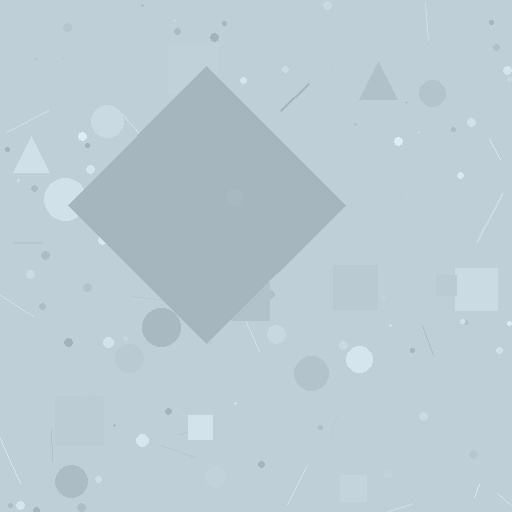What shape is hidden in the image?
A diamond is hidden in the image.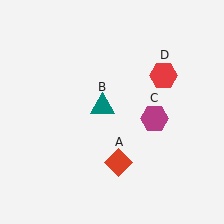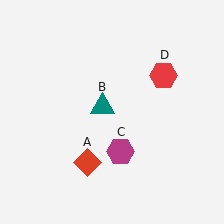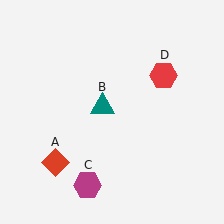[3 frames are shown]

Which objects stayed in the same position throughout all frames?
Teal triangle (object B) and red hexagon (object D) remained stationary.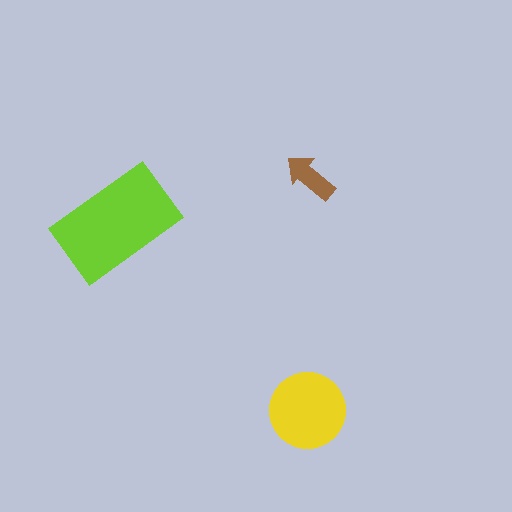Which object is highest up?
The brown arrow is topmost.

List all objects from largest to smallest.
The lime rectangle, the yellow circle, the brown arrow.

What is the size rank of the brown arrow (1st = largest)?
3rd.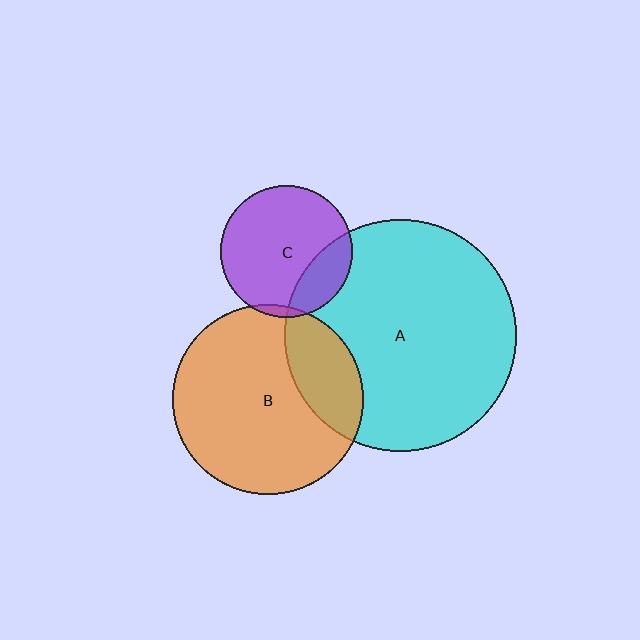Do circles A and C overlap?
Yes.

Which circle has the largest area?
Circle A (cyan).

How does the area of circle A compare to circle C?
Approximately 3.1 times.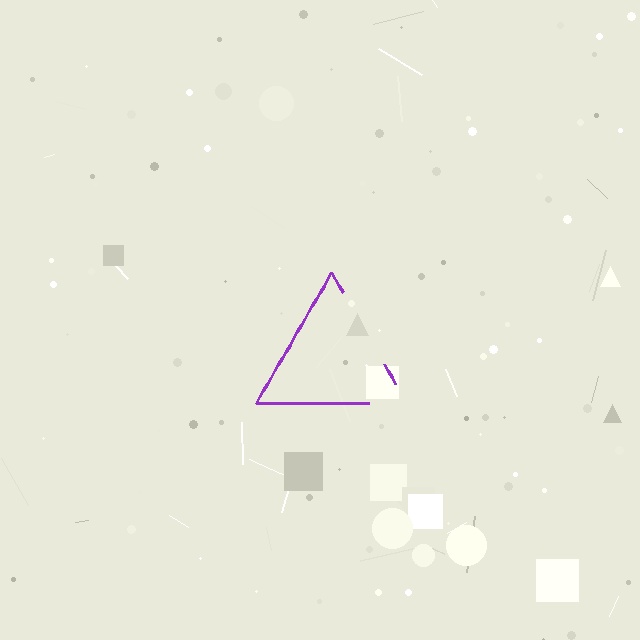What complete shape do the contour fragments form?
The contour fragments form a triangle.